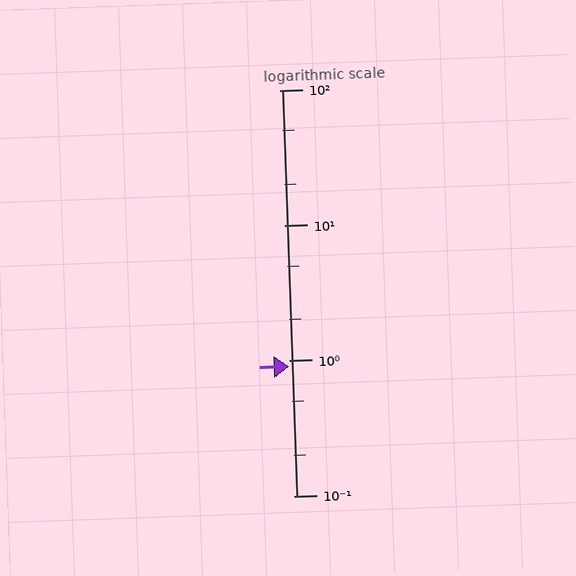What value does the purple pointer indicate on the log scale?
The pointer indicates approximately 0.91.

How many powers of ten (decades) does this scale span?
The scale spans 3 decades, from 0.1 to 100.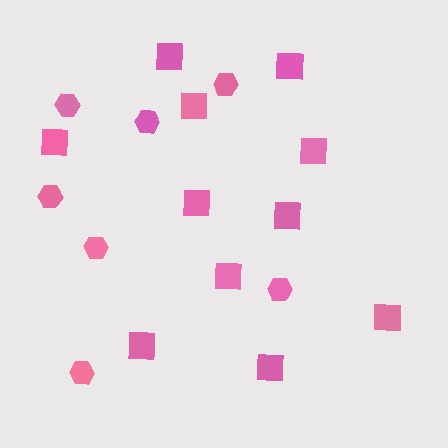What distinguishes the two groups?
There are 2 groups: one group of squares (11) and one group of hexagons (7).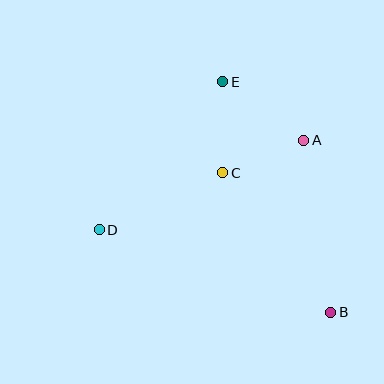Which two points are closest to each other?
Points A and C are closest to each other.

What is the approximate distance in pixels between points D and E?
The distance between D and E is approximately 193 pixels.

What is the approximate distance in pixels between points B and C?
The distance between B and C is approximately 176 pixels.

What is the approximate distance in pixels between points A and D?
The distance between A and D is approximately 223 pixels.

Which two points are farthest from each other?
Points B and E are farthest from each other.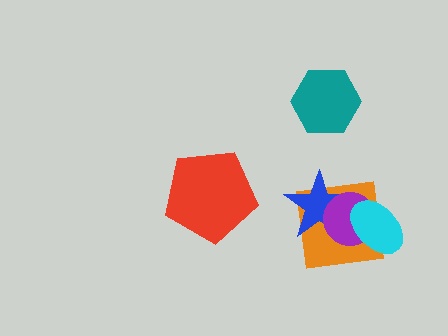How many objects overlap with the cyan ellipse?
3 objects overlap with the cyan ellipse.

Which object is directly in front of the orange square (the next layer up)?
The blue star is directly in front of the orange square.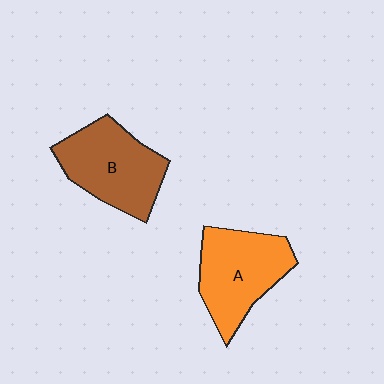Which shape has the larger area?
Shape B (brown).